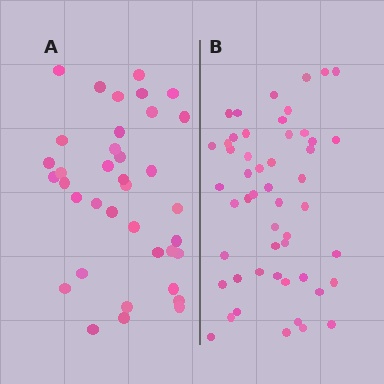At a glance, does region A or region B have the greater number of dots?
Region B (the right region) has more dots.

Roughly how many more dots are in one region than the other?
Region B has approximately 15 more dots than region A.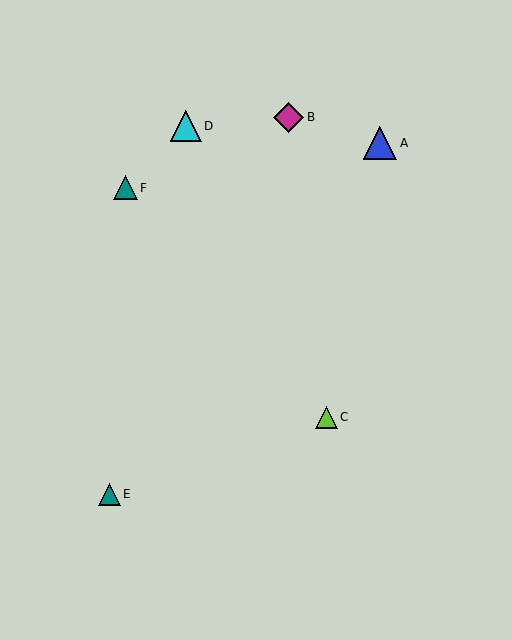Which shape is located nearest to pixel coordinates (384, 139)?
The blue triangle (labeled A) at (380, 143) is nearest to that location.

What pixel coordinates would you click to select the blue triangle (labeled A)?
Click at (380, 143) to select the blue triangle A.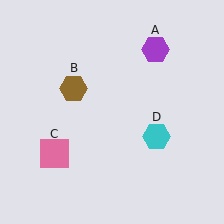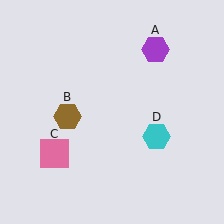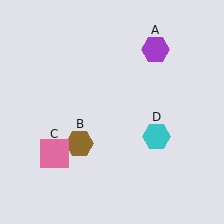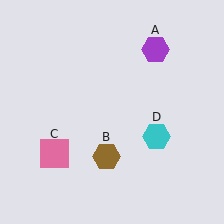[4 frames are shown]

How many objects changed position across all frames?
1 object changed position: brown hexagon (object B).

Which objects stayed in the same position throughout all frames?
Purple hexagon (object A) and pink square (object C) and cyan hexagon (object D) remained stationary.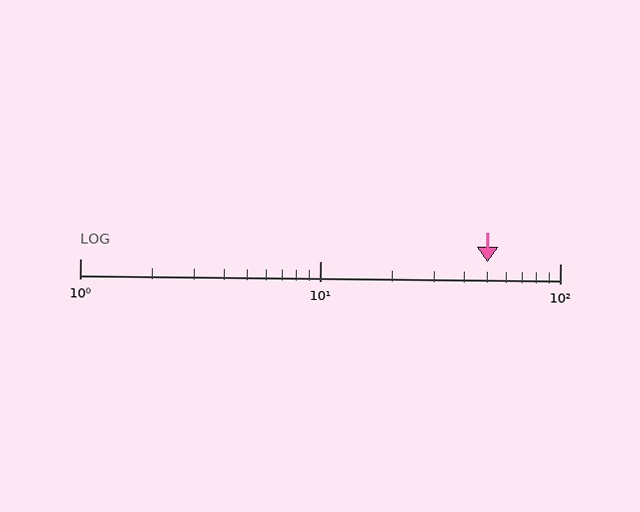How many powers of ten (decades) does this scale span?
The scale spans 2 decades, from 1 to 100.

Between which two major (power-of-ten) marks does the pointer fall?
The pointer is between 10 and 100.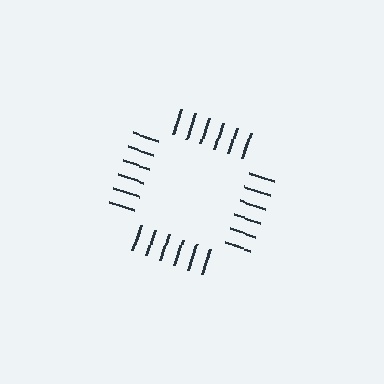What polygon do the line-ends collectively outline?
An illusory square — the line segments terminate on its edges but no continuous stroke is drawn.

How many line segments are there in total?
24 — 6 along each of the 4 edges.